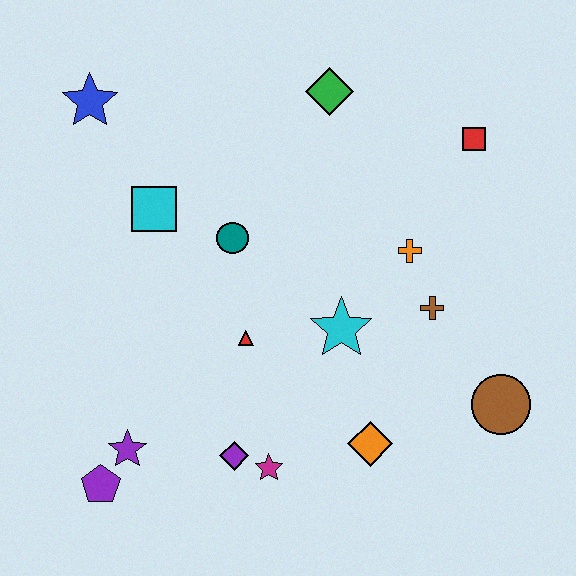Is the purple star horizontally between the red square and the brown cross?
No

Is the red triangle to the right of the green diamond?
No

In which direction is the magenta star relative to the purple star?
The magenta star is to the right of the purple star.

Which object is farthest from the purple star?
The red square is farthest from the purple star.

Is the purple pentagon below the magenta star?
Yes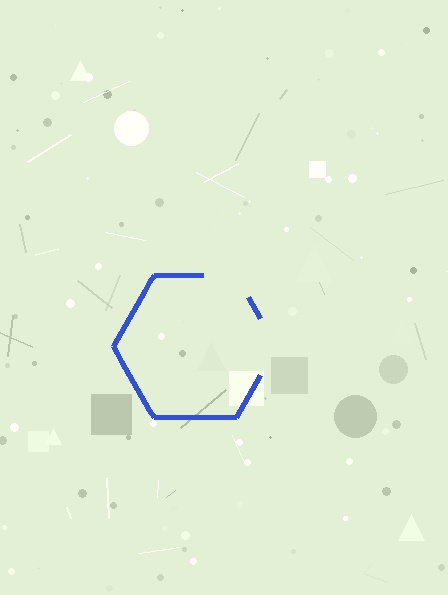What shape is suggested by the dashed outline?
The dashed outline suggests a hexagon.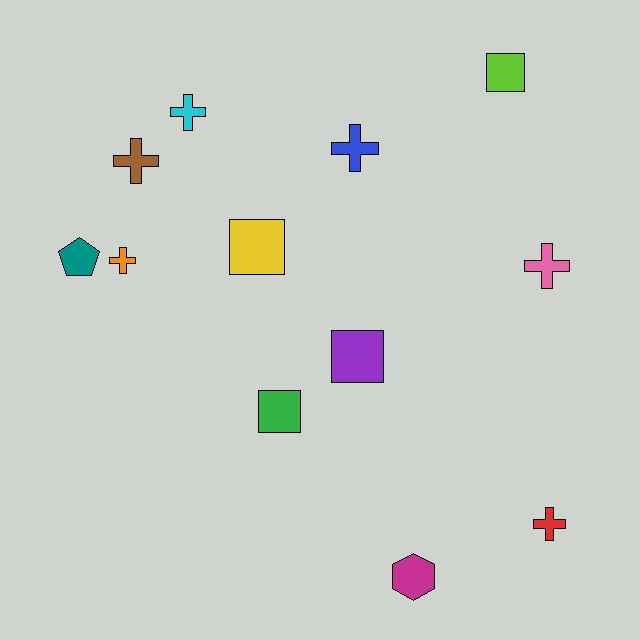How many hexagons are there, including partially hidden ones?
There is 1 hexagon.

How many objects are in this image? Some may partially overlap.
There are 12 objects.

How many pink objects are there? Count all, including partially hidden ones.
There is 1 pink object.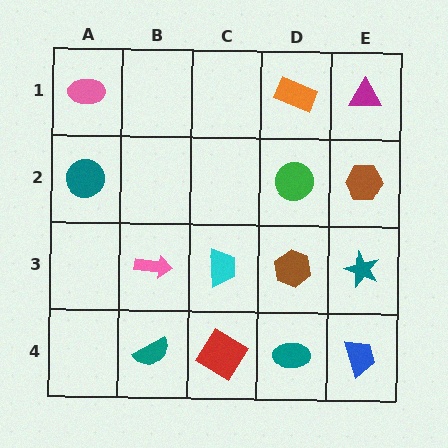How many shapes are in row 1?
3 shapes.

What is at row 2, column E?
A brown hexagon.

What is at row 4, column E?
A blue trapezoid.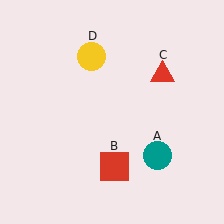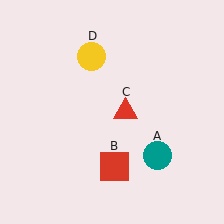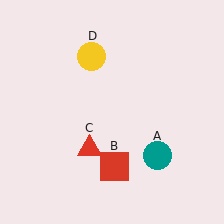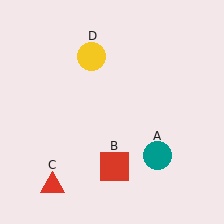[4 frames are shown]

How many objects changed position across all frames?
1 object changed position: red triangle (object C).